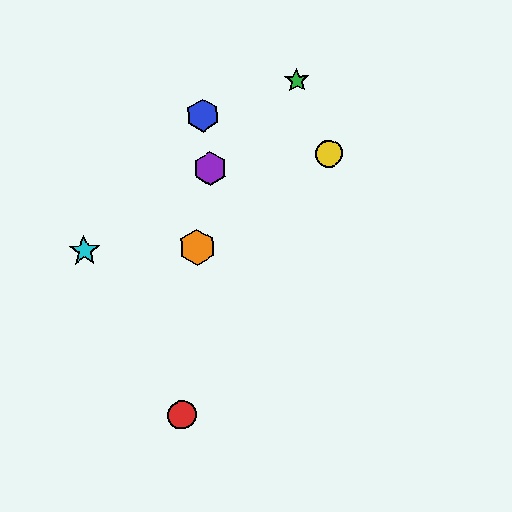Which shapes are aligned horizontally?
The orange hexagon, the cyan star are aligned horizontally.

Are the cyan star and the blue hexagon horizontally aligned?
No, the cyan star is at y≈251 and the blue hexagon is at y≈115.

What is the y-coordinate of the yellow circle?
The yellow circle is at y≈154.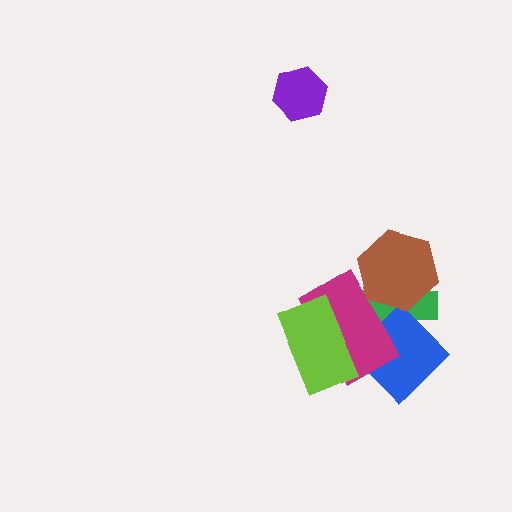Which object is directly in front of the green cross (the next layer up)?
The blue diamond is directly in front of the green cross.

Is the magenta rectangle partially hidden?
Yes, it is partially covered by another shape.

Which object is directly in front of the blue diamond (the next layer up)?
The magenta rectangle is directly in front of the blue diamond.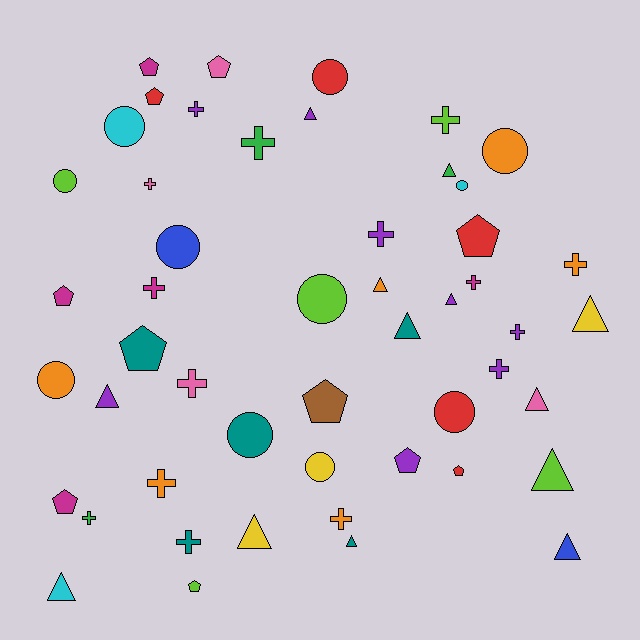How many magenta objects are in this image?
There are 5 magenta objects.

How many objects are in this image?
There are 50 objects.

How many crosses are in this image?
There are 15 crosses.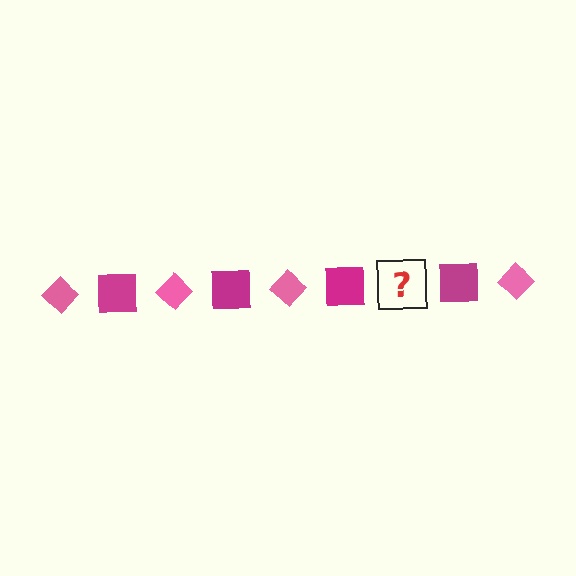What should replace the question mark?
The question mark should be replaced with a pink diamond.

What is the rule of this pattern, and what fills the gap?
The rule is that the pattern alternates between pink diamond and magenta square. The gap should be filled with a pink diamond.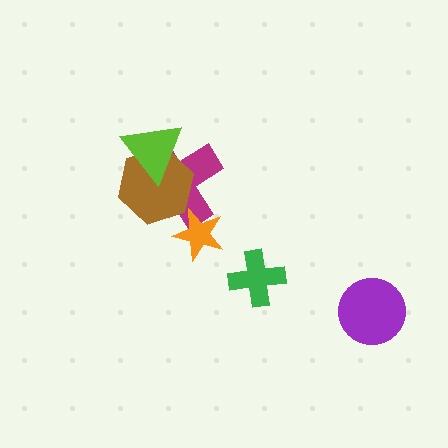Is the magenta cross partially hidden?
Yes, it is partially covered by another shape.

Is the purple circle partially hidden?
No, no other shape covers it.